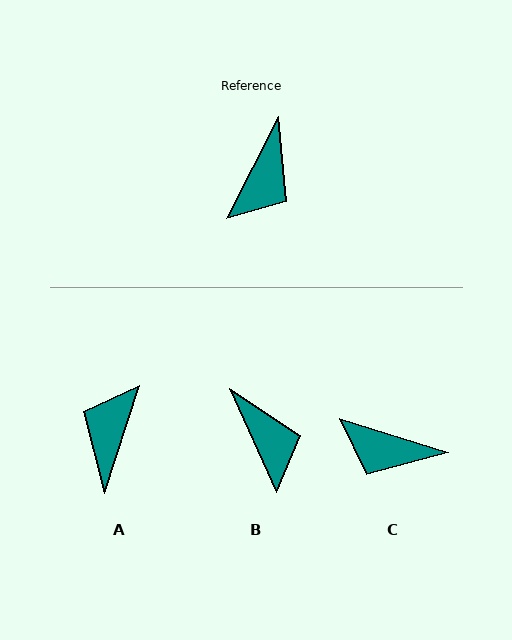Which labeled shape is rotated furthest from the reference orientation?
A, about 171 degrees away.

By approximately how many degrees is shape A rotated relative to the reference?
Approximately 171 degrees clockwise.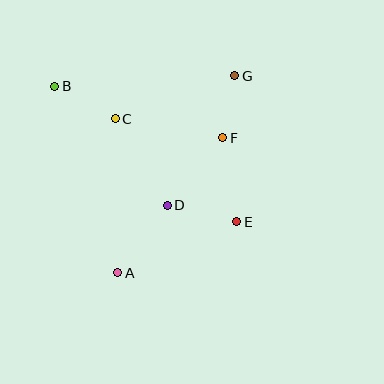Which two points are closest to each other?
Points F and G are closest to each other.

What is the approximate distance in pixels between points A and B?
The distance between A and B is approximately 197 pixels.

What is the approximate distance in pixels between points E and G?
The distance between E and G is approximately 146 pixels.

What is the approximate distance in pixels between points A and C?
The distance between A and C is approximately 154 pixels.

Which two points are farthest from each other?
Points A and G are farthest from each other.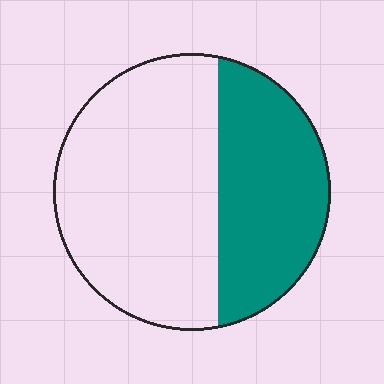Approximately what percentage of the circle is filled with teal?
Approximately 40%.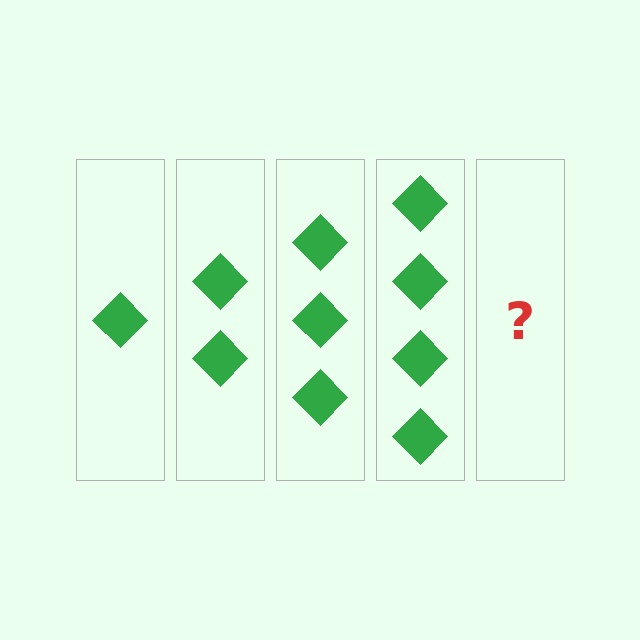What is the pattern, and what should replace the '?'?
The pattern is that each step adds one more diamond. The '?' should be 5 diamonds.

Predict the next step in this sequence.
The next step is 5 diamonds.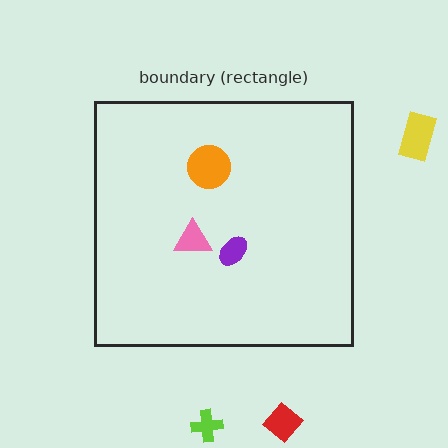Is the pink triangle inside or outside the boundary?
Inside.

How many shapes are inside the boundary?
3 inside, 3 outside.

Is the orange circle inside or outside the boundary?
Inside.